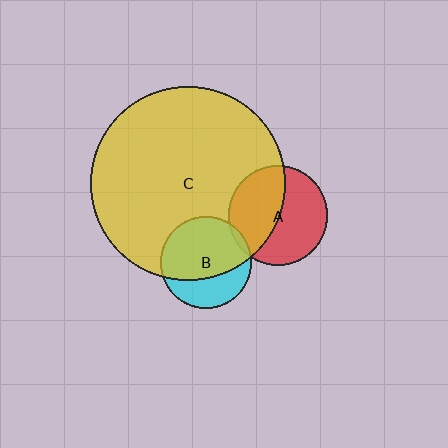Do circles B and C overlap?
Yes.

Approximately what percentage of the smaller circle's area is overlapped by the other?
Approximately 65%.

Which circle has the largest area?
Circle C (yellow).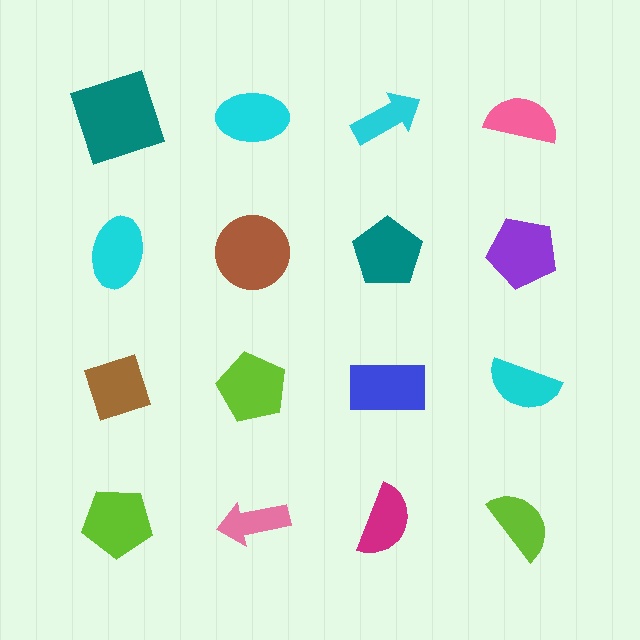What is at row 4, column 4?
A lime semicircle.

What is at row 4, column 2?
A pink arrow.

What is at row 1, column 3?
A cyan arrow.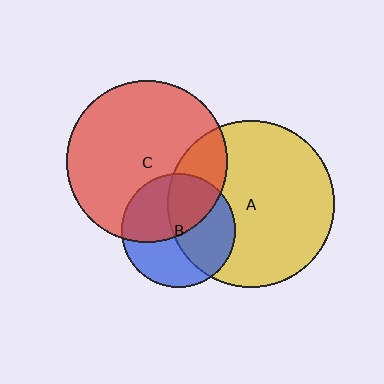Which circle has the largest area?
Circle A (yellow).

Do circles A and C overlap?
Yes.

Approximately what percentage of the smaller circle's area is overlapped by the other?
Approximately 20%.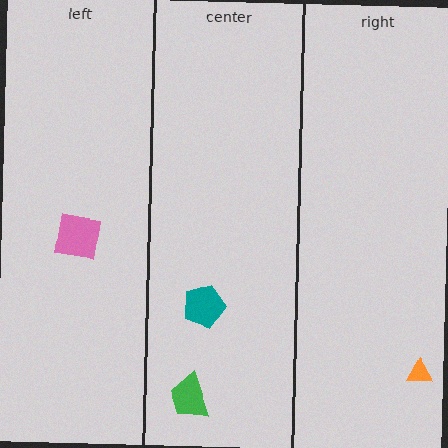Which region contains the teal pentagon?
The center region.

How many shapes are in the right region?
1.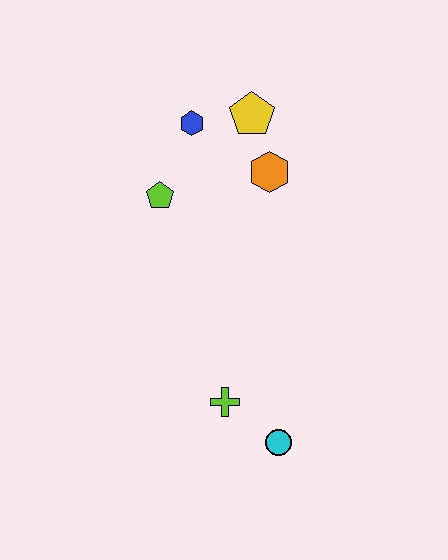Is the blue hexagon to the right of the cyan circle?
No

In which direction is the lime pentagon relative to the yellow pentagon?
The lime pentagon is to the left of the yellow pentagon.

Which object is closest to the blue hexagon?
The yellow pentagon is closest to the blue hexagon.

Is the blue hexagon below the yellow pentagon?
Yes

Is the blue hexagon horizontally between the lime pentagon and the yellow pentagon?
Yes